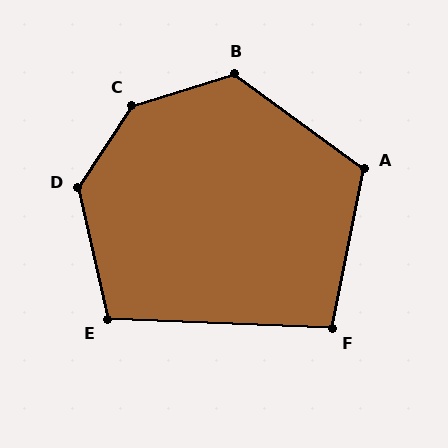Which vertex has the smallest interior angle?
F, at approximately 99 degrees.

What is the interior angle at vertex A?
Approximately 115 degrees (obtuse).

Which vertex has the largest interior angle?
C, at approximately 140 degrees.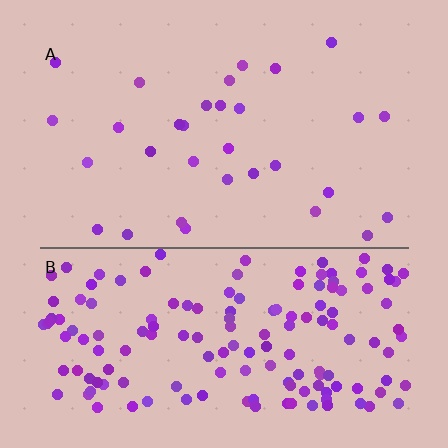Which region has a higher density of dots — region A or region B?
B (the bottom).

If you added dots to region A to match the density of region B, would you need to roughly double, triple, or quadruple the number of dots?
Approximately quadruple.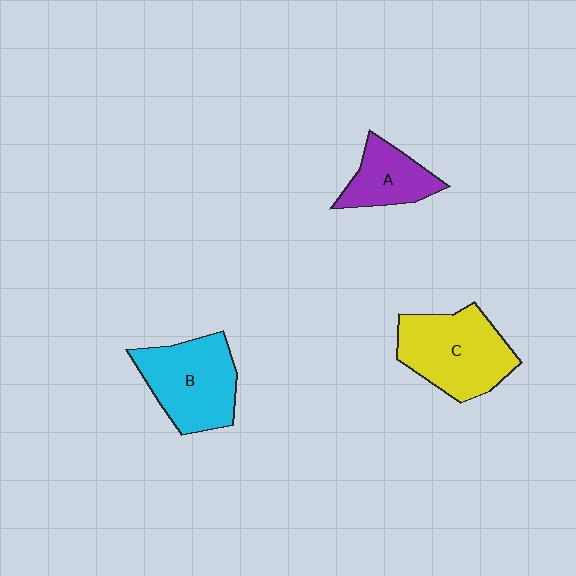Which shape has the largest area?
Shape C (yellow).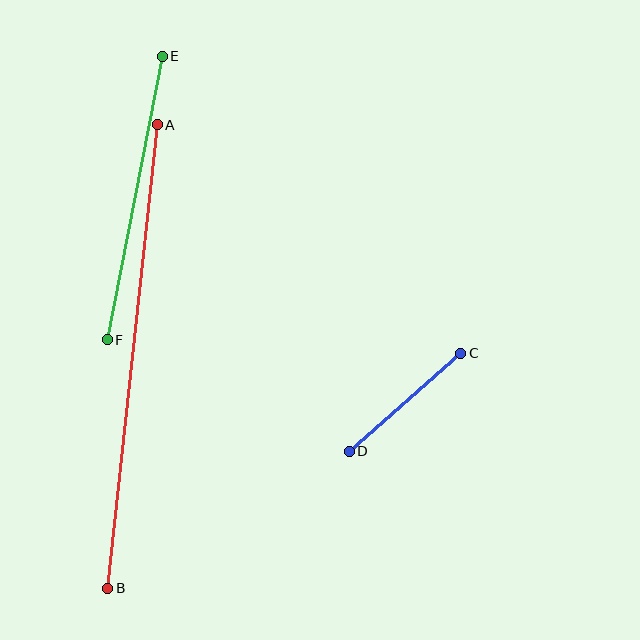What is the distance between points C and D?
The distance is approximately 148 pixels.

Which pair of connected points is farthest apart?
Points A and B are farthest apart.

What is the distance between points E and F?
The distance is approximately 289 pixels.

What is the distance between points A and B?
The distance is approximately 466 pixels.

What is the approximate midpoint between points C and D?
The midpoint is at approximately (405, 402) pixels.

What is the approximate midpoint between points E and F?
The midpoint is at approximately (135, 198) pixels.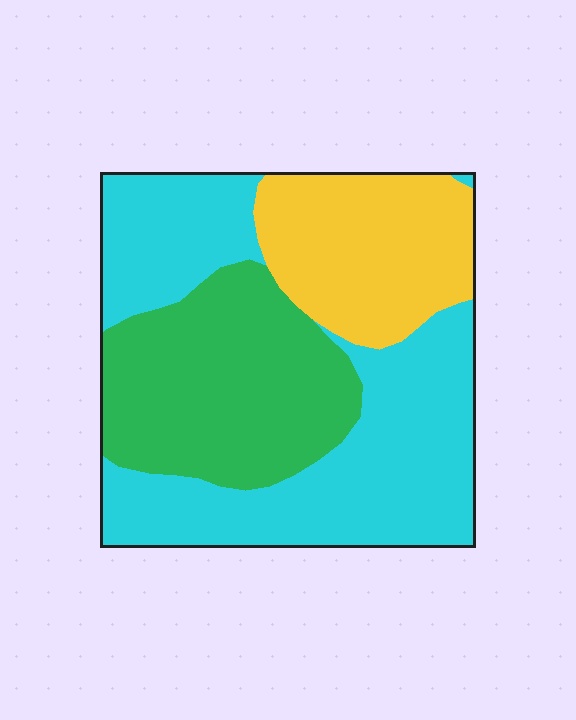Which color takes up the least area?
Yellow, at roughly 25%.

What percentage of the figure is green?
Green covers around 30% of the figure.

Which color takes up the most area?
Cyan, at roughly 45%.